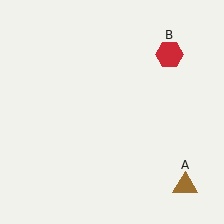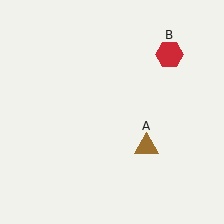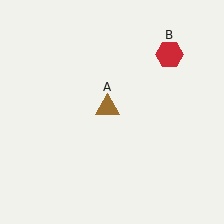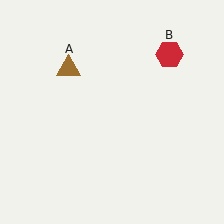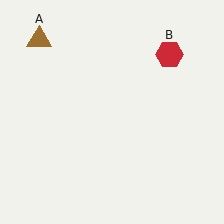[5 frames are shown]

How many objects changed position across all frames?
1 object changed position: brown triangle (object A).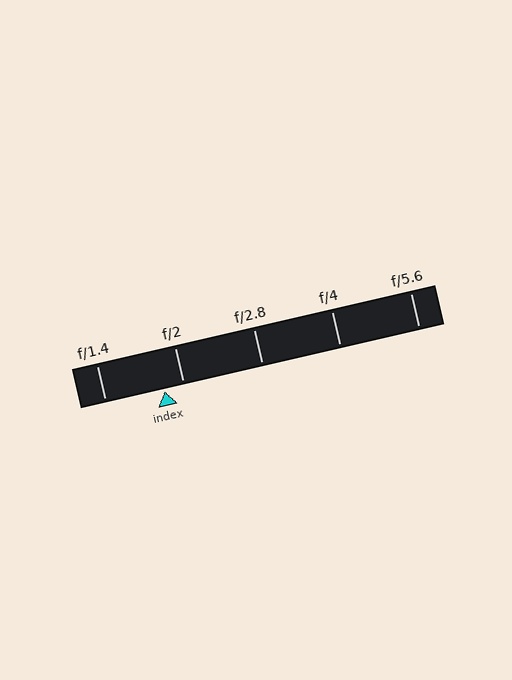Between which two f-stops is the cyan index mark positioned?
The index mark is between f/1.4 and f/2.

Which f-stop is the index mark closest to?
The index mark is closest to f/2.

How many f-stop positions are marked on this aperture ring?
There are 5 f-stop positions marked.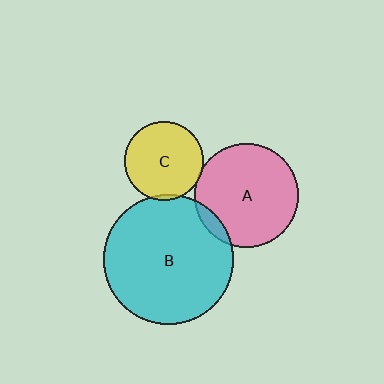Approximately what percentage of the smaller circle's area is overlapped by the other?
Approximately 5%.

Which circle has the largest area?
Circle B (cyan).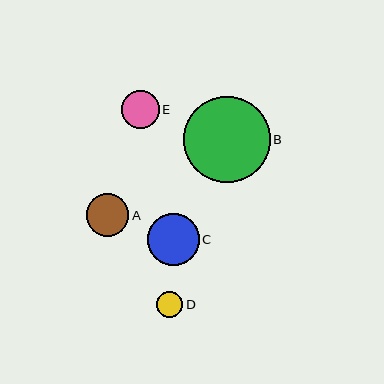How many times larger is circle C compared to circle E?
Circle C is approximately 1.4 times the size of circle E.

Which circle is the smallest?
Circle D is the smallest with a size of approximately 26 pixels.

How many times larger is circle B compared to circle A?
Circle B is approximately 2.0 times the size of circle A.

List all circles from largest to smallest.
From largest to smallest: B, C, A, E, D.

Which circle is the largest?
Circle B is the largest with a size of approximately 86 pixels.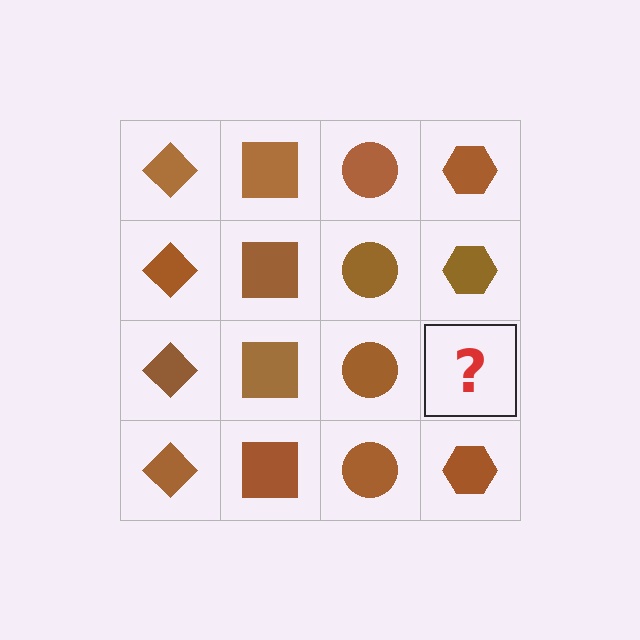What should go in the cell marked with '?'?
The missing cell should contain a brown hexagon.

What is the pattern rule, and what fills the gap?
The rule is that each column has a consistent shape. The gap should be filled with a brown hexagon.